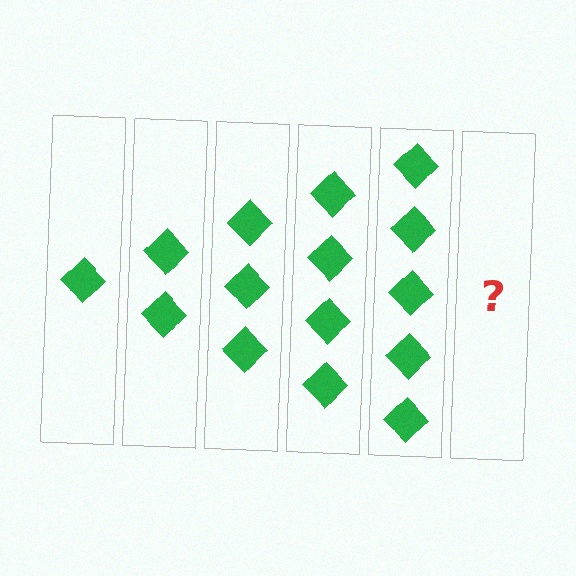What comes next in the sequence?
The next element should be 6 diamonds.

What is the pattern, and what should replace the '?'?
The pattern is that each step adds one more diamond. The '?' should be 6 diamonds.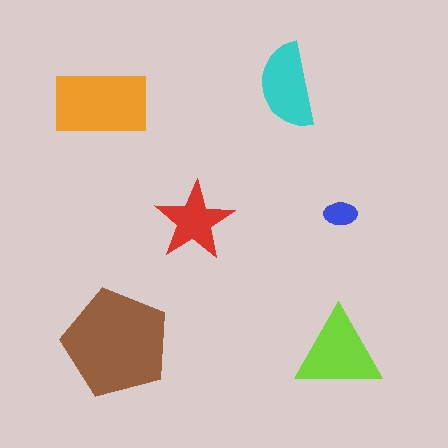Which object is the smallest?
The blue ellipse.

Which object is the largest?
The brown pentagon.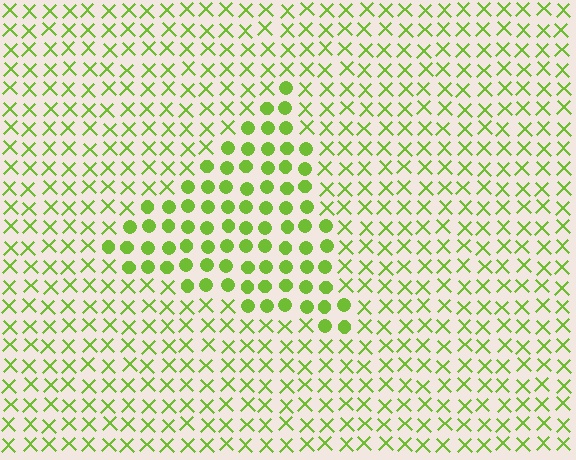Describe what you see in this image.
The image is filled with small lime elements arranged in a uniform grid. A triangle-shaped region contains circles, while the surrounding area contains X marks. The boundary is defined purely by the change in element shape.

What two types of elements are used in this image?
The image uses circles inside the triangle region and X marks outside it.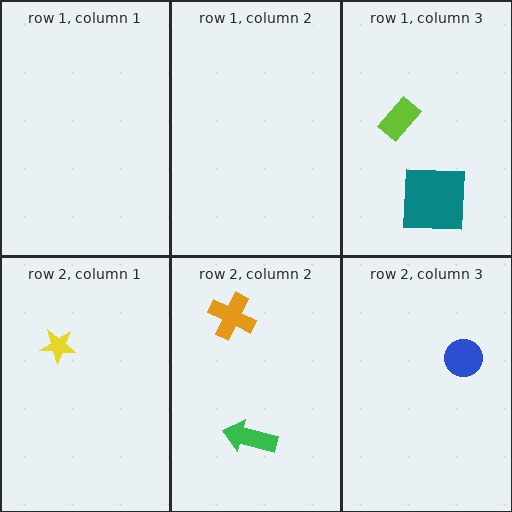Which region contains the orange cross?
The row 2, column 2 region.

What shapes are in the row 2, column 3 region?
The blue circle.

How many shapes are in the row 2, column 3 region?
1.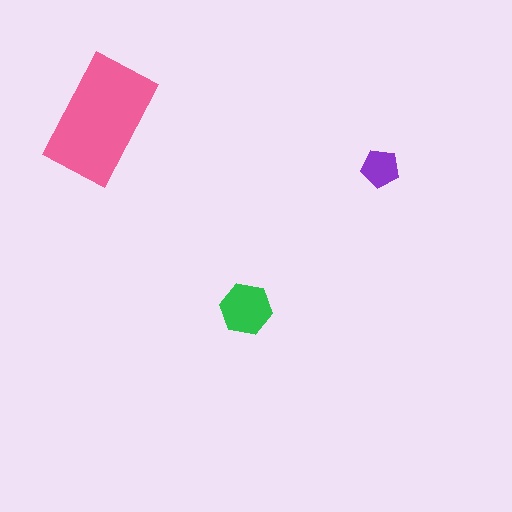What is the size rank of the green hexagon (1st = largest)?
2nd.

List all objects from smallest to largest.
The purple pentagon, the green hexagon, the pink rectangle.